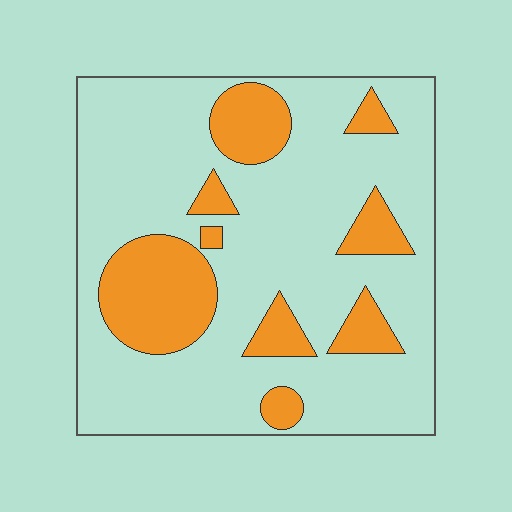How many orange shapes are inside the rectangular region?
9.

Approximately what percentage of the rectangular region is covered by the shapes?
Approximately 25%.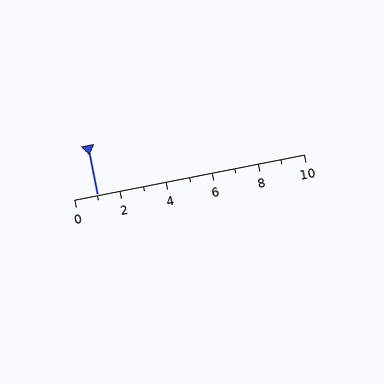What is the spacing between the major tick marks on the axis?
The major ticks are spaced 2 apart.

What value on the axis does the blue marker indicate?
The marker indicates approximately 1.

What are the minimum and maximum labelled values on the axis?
The axis runs from 0 to 10.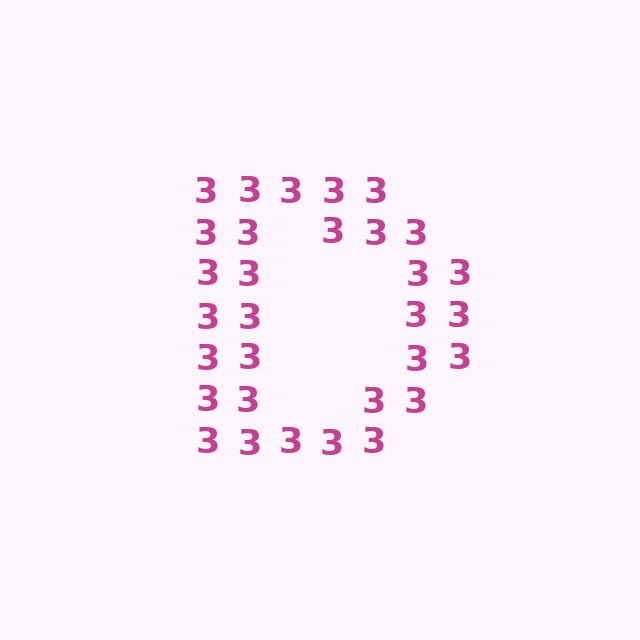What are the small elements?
The small elements are digit 3's.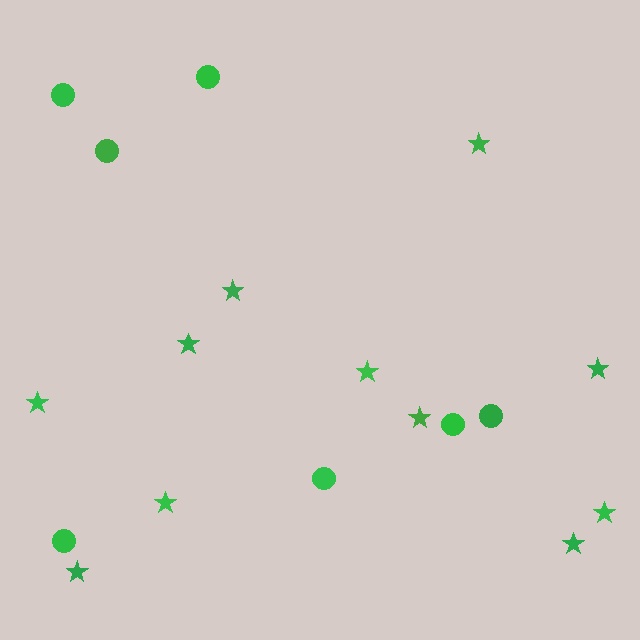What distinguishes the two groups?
There are 2 groups: one group of circles (7) and one group of stars (11).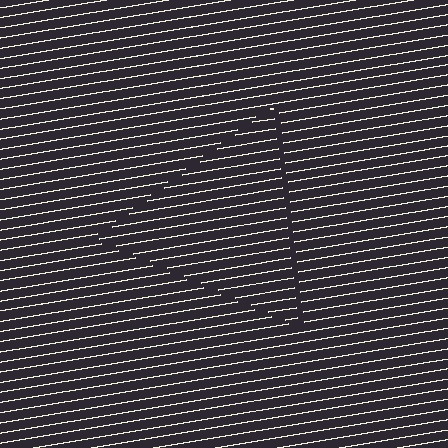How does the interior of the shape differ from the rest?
The interior of the shape contains the same grating, shifted by half a period — the contour is defined by the phase discontinuity where line-ends from the inner and outer gratings abut.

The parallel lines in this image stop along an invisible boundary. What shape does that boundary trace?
An illusory triangle. The interior of the shape contains the same grating, shifted by half a period — the contour is defined by the phase discontinuity where line-ends from the inner and outer gratings abut.